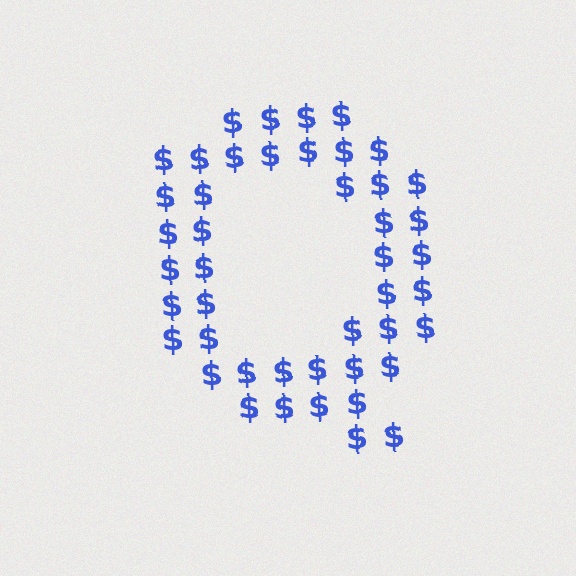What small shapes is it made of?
It is made of small dollar signs.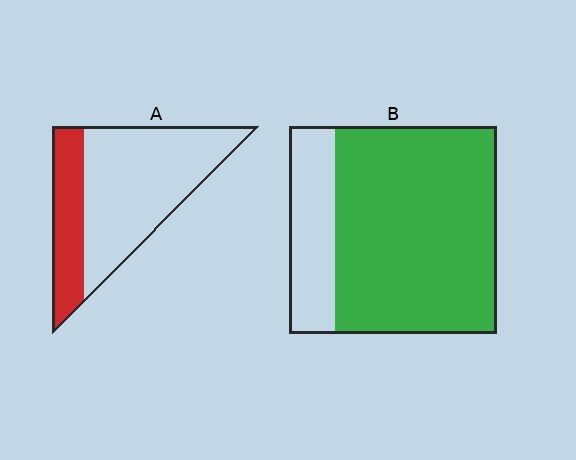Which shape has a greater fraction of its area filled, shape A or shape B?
Shape B.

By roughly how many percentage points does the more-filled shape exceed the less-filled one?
By roughly 50 percentage points (B over A).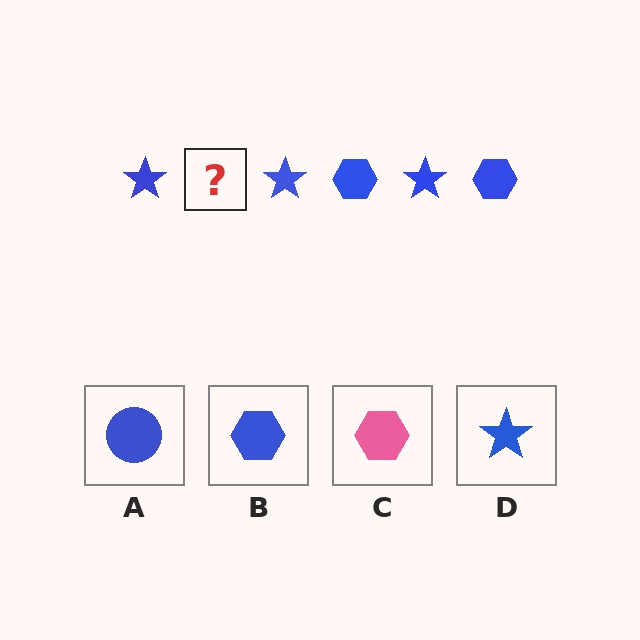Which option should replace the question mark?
Option B.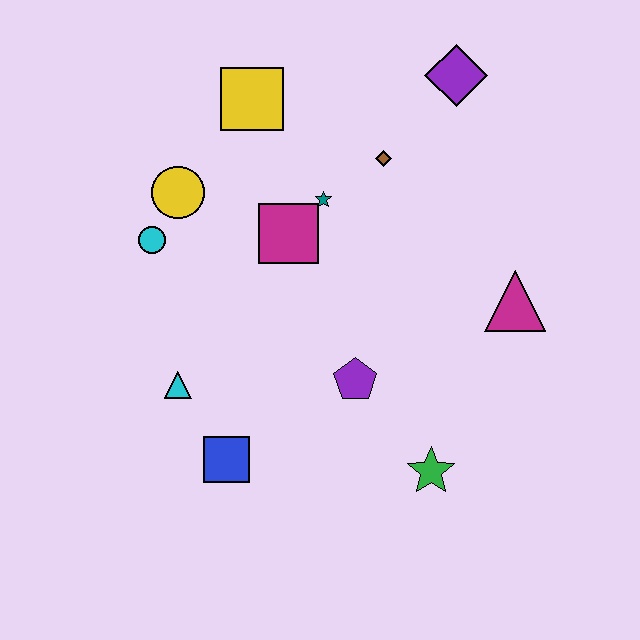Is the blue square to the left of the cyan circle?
No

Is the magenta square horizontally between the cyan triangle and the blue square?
No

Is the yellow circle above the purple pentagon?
Yes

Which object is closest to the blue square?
The cyan triangle is closest to the blue square.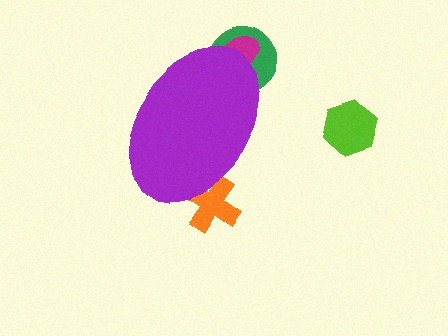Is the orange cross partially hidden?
Yes, the orange cross is partially hidden behind the purple ellipse.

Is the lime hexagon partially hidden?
No, the lime hexagon is fully visible.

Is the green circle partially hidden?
Yes, the green circle is partially hidden behind the purple ellipse.